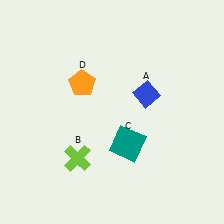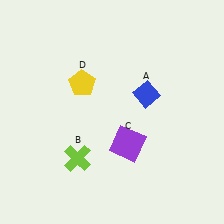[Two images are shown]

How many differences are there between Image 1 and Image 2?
There are 2 differences between the two images.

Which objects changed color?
C changed from teal to purple. D changed from orange to yellow.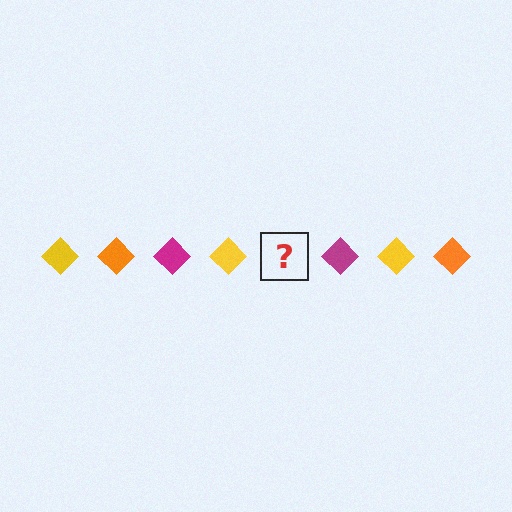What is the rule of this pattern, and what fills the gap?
The rule is that the pattern cycles through yellow, orange, magenta diamonds. The gap should be filled with an orange diamond.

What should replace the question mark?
The question mark should be replaced with an orange diamond.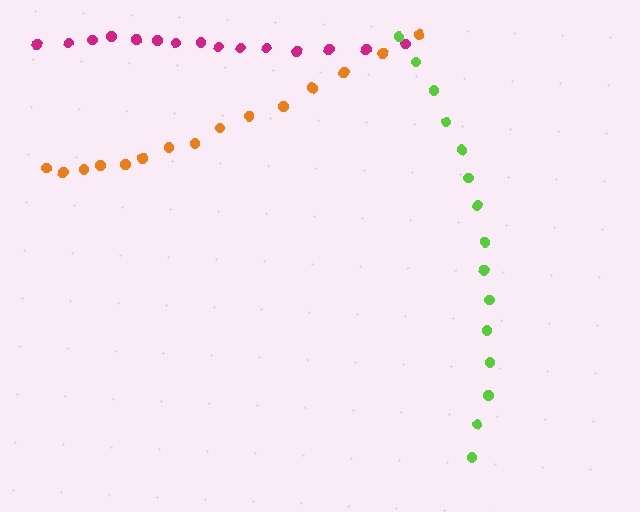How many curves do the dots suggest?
There are 3 distinct paths.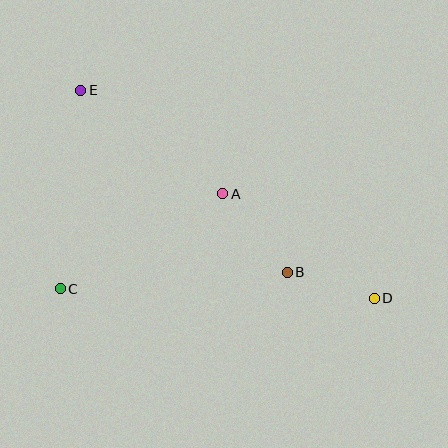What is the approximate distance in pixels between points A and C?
The distance between A and C is approximately 188 pixels.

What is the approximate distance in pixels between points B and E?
The distance between B and E is approximately 275 pixels.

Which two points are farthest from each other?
Points D and E are farthest from each other.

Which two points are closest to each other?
Points B and D are closest to each other.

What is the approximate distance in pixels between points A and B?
The distance between A and B is approximately 102 pixels.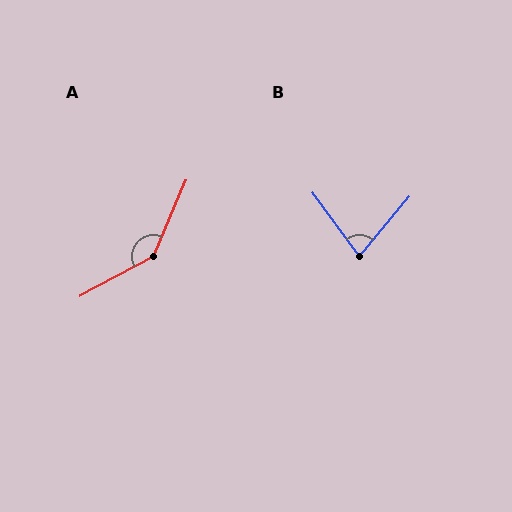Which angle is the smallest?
B, at approximately 76 degrees.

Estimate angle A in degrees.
Approximately 141 degrees.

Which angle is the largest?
A, at approximately 141 degrees.